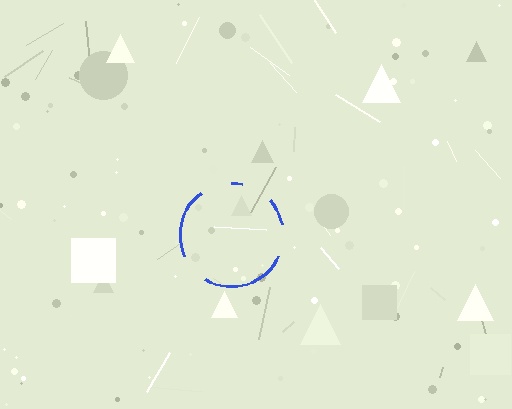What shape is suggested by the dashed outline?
The dashed outline suggests a circle.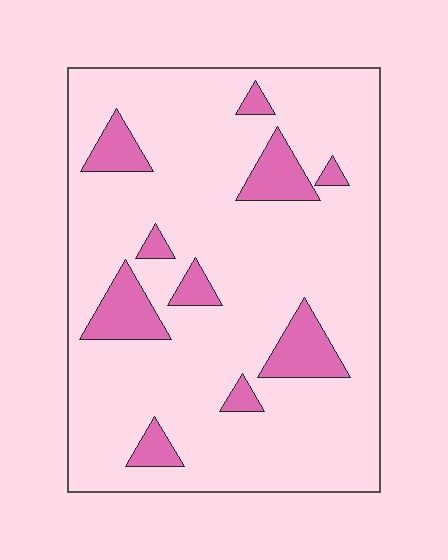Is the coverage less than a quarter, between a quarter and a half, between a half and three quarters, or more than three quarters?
Less than a quarter.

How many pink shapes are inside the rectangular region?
10.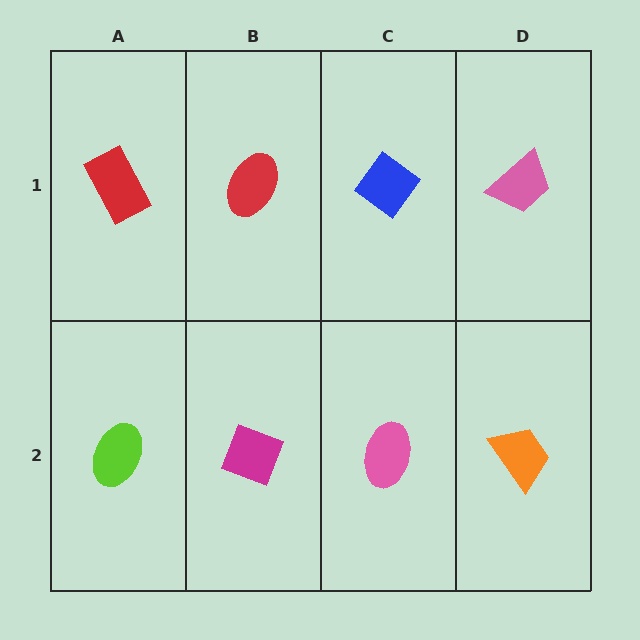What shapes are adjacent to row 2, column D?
A pink trapezoid (row 1, column D), a pink ellipse (row 2, column C).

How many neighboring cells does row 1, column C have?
3.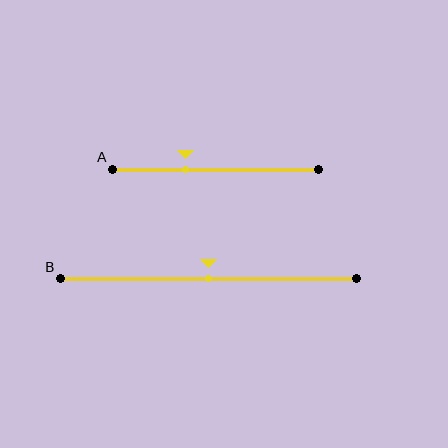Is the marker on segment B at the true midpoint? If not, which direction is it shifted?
Yes, the marker on segment B is at the true midpoint.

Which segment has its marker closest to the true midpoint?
Segment B has its marker closest to the true midpoint.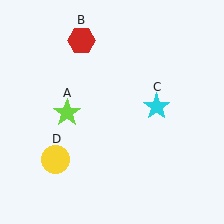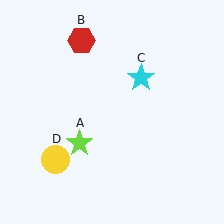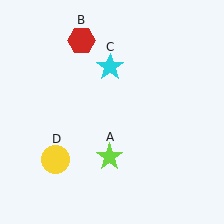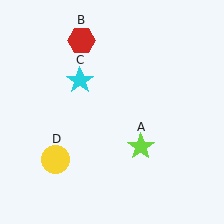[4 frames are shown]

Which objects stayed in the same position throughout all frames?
Red hexagon (object B) and yellow circle (object D) remained stationary.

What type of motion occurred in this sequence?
The lime star (object A), cyan star (object C) rotated counterclockwise around the center of the scene.